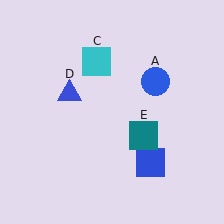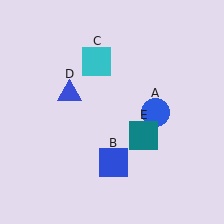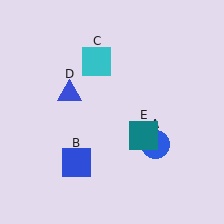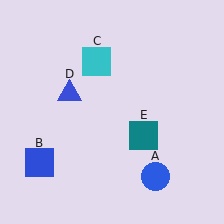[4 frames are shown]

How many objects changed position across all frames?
2 objects changed position: blue circle (object A), blue square (object B).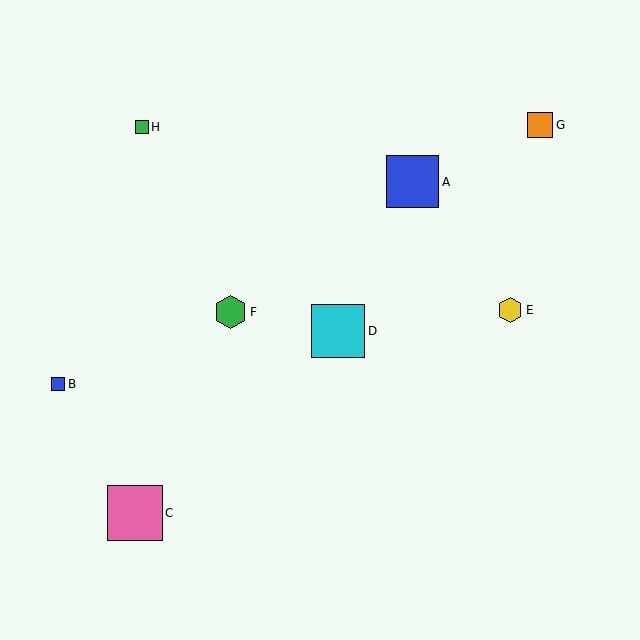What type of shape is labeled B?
Shape B is a blue square.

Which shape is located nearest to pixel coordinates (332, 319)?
The cyan square (labeled D) at (338, 331) is nearest to that location.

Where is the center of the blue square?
The center of the blue square is at (413, 182).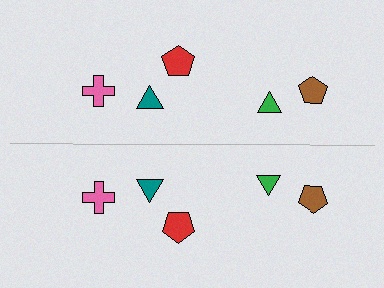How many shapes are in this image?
There are 10 shapes in this image.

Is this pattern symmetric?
Yes, this pattern has bilateral (reflection) symmetry.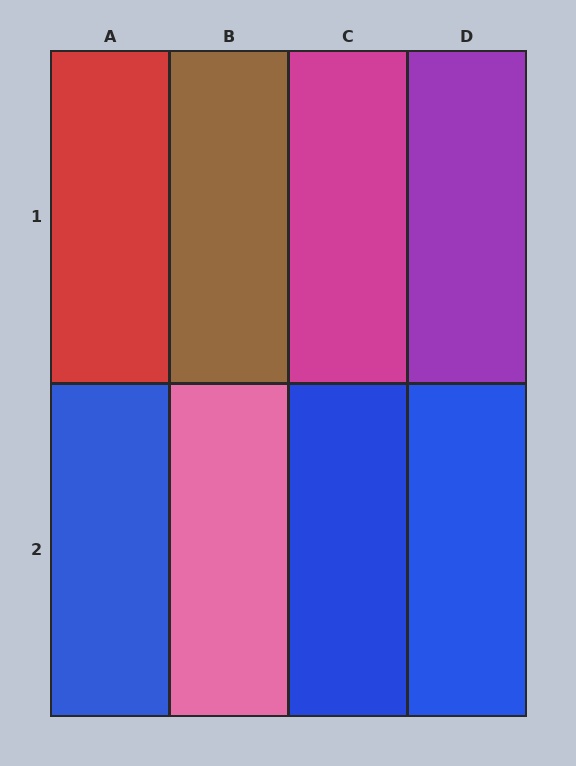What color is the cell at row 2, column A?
Blue.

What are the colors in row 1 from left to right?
Red, brown, magenta, purple.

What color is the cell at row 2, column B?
Pink.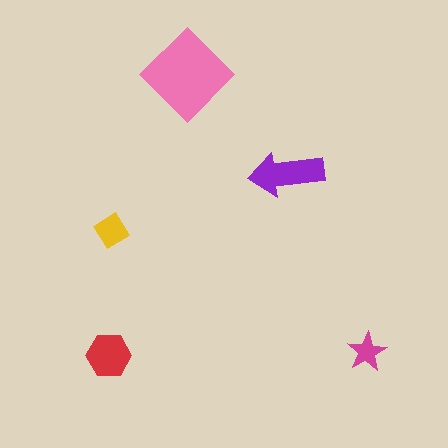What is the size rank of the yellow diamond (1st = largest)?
4th.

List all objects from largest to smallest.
The pink diamond, the purple arrow, the red hexagon, the yellow diamond, the magenta star.